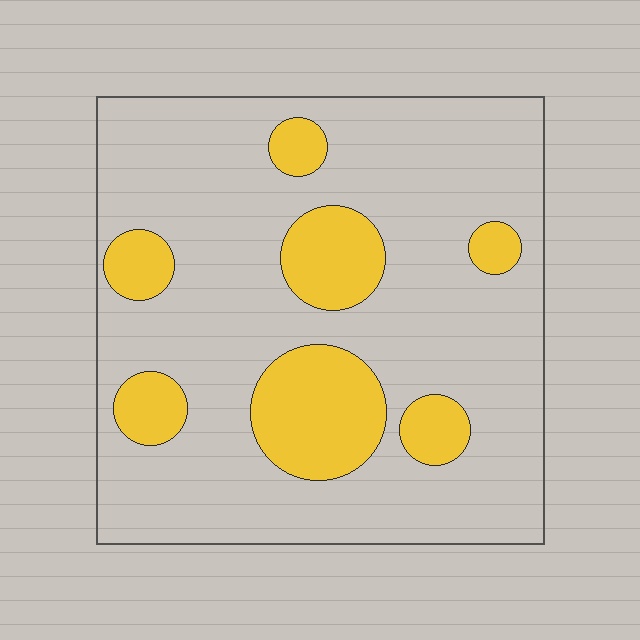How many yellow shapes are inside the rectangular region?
7.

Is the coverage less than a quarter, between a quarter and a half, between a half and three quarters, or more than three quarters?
Less than a quarter.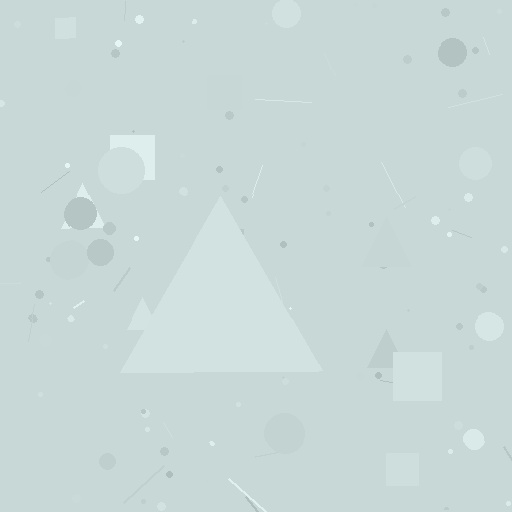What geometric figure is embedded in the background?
A triangle is embedded in the background.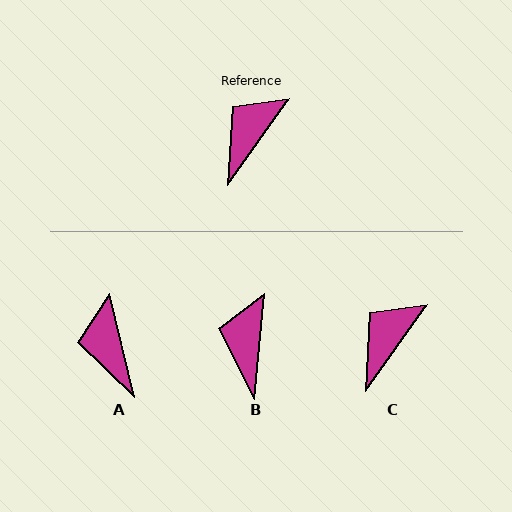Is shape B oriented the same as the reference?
No, it is off by about 30 degrees.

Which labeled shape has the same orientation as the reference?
C.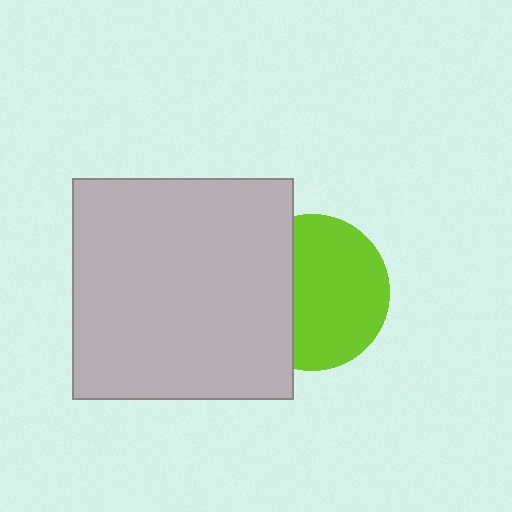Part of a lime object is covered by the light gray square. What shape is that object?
It is a circle.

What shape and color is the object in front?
The object in front is a light gray square.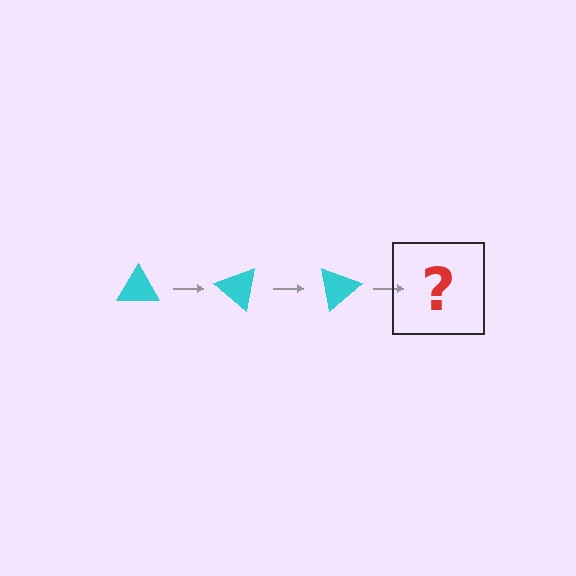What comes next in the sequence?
The next element should be a cyan triangle rotated 120 degrees.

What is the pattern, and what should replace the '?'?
The pattern is that the triangle rotates 40 degrees each step. The '?' should be a cyan triangle rotated 120 degrees.